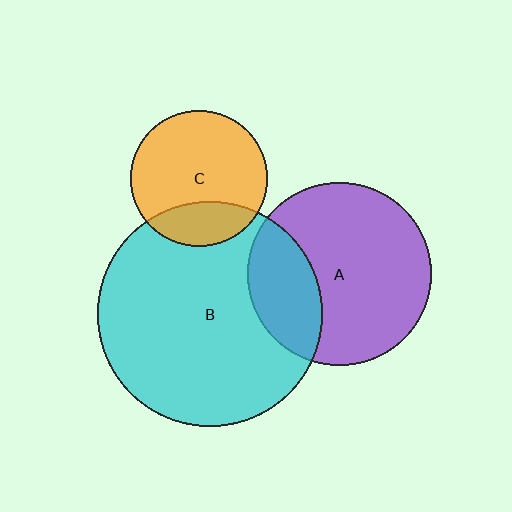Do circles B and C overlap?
Yes.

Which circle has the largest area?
Circle B (cyan).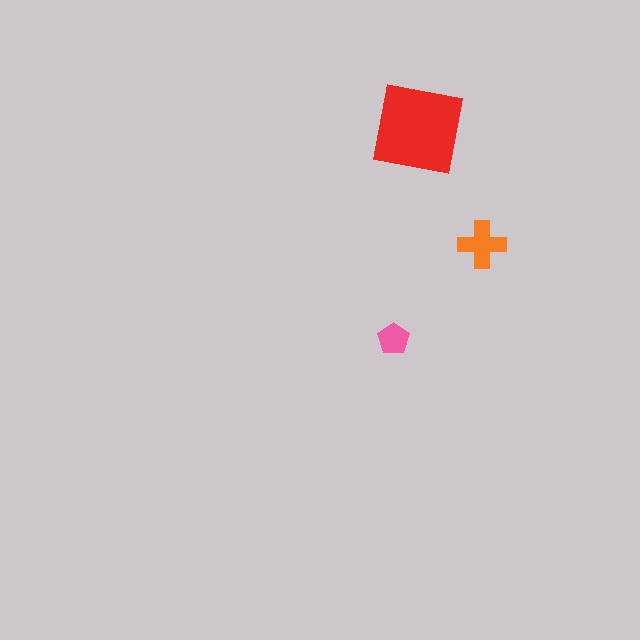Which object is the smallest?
The pink pentagon.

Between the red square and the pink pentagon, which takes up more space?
The red square.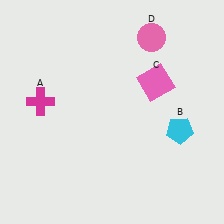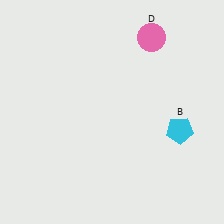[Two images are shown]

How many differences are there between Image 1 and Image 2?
There are 2 differences between the two images.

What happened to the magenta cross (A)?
The magenta cross (A) was removed in Image 2. It was in the top-left area of Image 1.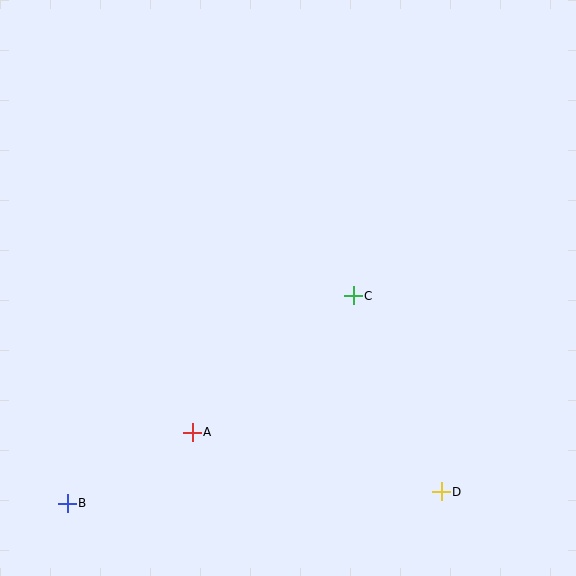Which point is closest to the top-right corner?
Point C is closest to the top-right corner.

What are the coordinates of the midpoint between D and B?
The midpoint between D and B is at (254, 497).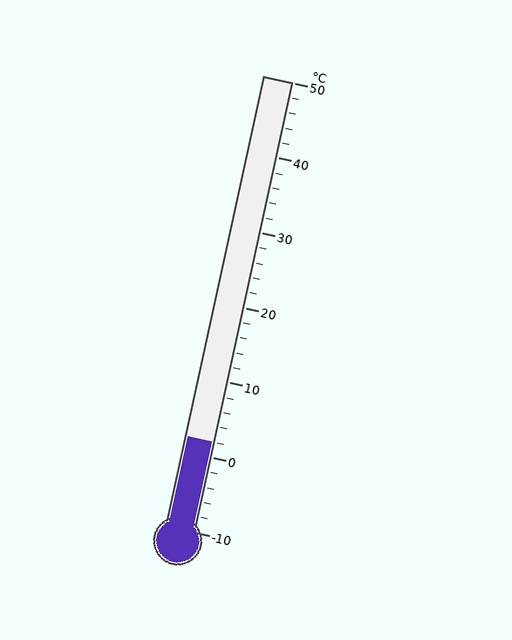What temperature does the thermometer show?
The thermometer shows approximately 2°C.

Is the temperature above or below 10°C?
The temperature is below 10°C.